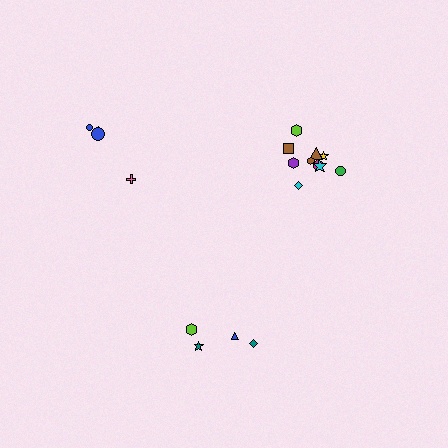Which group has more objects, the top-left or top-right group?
The top-right group.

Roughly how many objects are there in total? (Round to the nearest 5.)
Roughly 20 objects in total.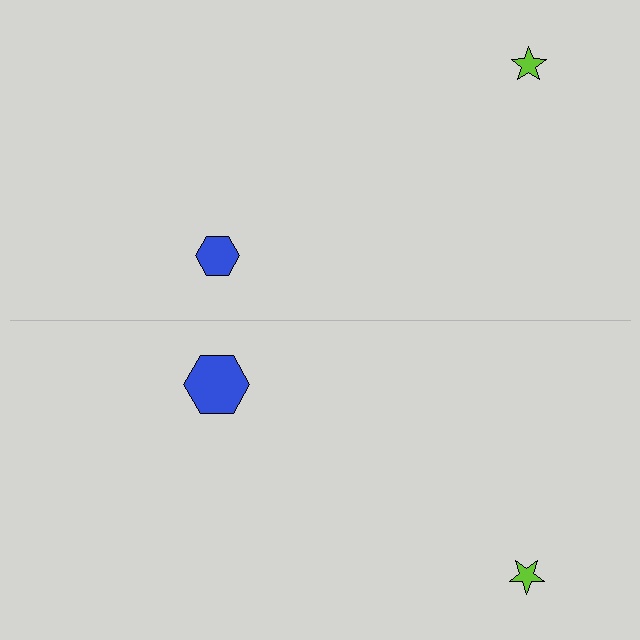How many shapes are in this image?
There are 4 shapes in this image.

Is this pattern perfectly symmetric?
No, the pattern is not perfectly symmetric. The blue hexagon on the bottom side has a different size than its mirror counterpart.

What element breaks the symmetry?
The blue hexagon on the bottom side has a different size than its mirror counterpart.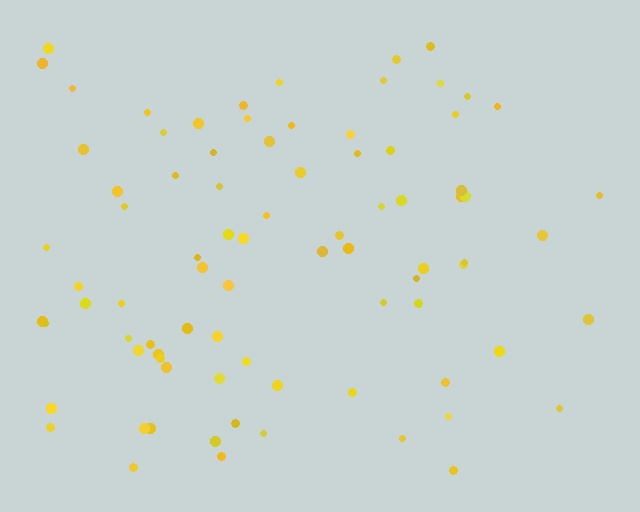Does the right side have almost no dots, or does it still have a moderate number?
Still a moderate number, just noticeably fewer than the left.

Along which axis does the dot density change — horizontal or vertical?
Horizontal.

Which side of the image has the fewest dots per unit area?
The right.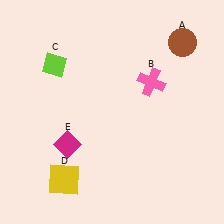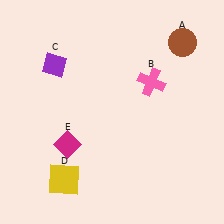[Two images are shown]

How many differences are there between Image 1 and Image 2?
There is 1 difference between the two images.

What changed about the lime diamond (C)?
In Image 1, C is lime. In Image 2, it changed to purple.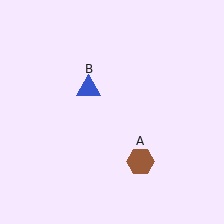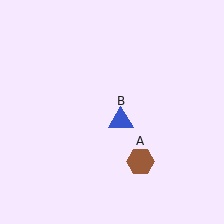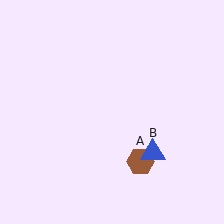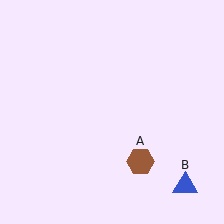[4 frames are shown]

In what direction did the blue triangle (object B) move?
The blue triangle (object B) moved down and to the right.